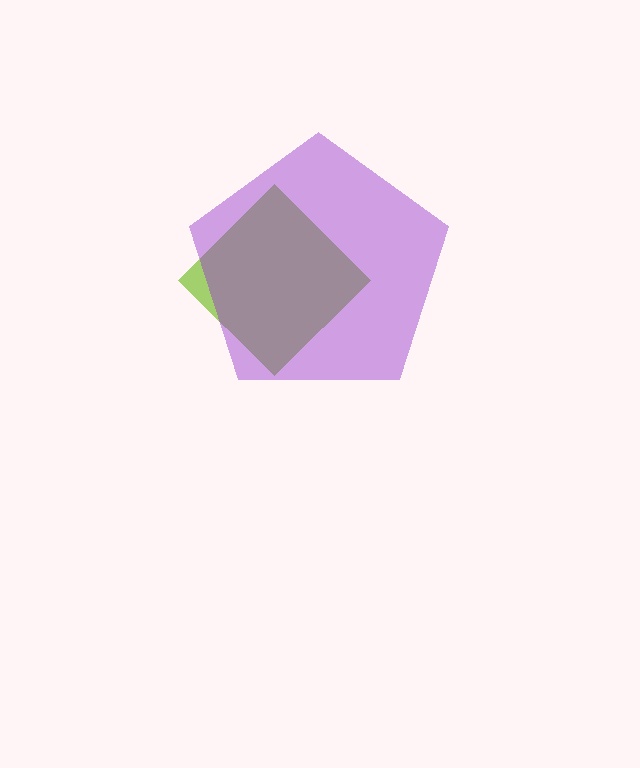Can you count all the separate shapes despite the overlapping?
Yes, there are 2 separate shapes.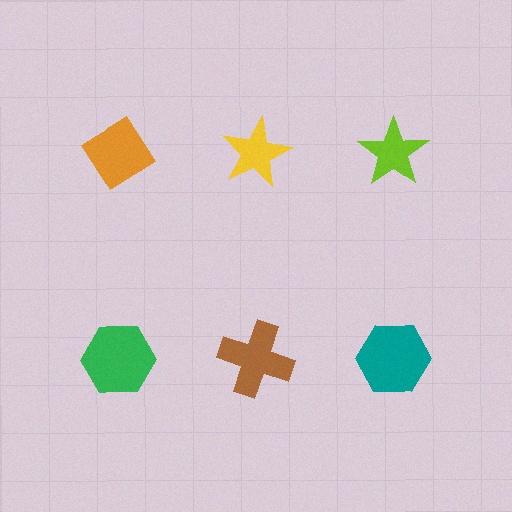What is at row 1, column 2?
A yellow star.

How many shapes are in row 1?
3 shapes.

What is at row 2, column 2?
A brown cross.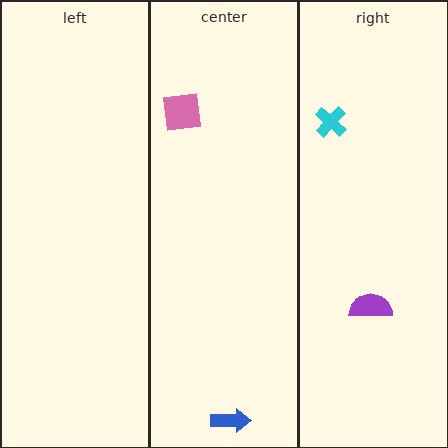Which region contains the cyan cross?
The right region.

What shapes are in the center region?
The pink square, the blue arrow.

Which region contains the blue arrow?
The center region.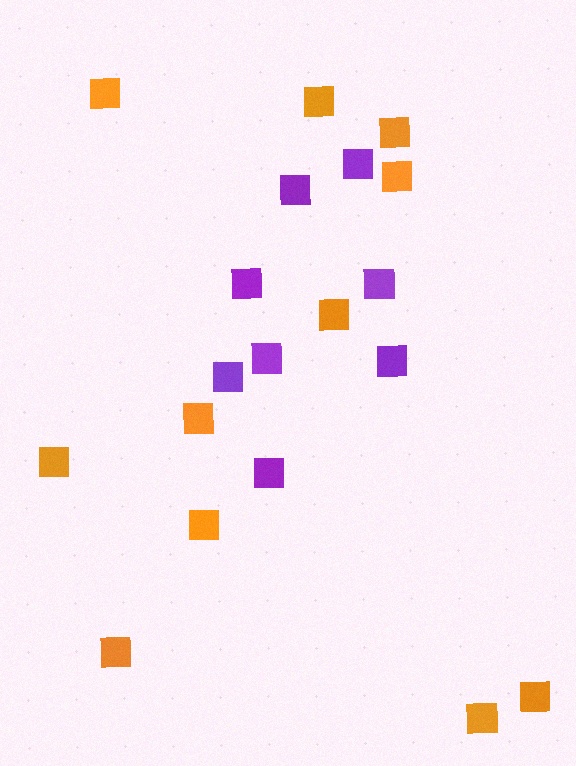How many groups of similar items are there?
There are 2 groups: one group of purple squares (8) and one group of orange squares (11).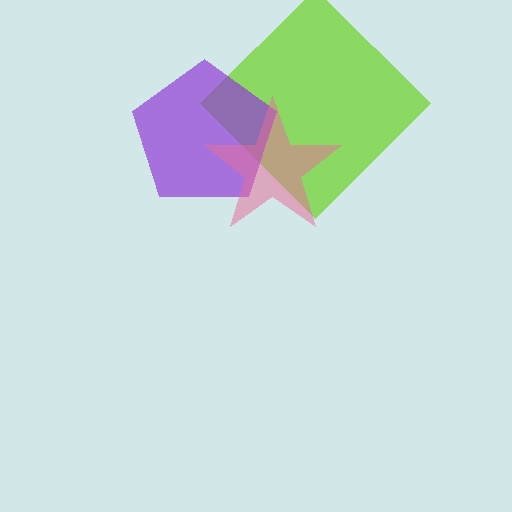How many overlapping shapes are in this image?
There are 3 overlapping shapes in the image.